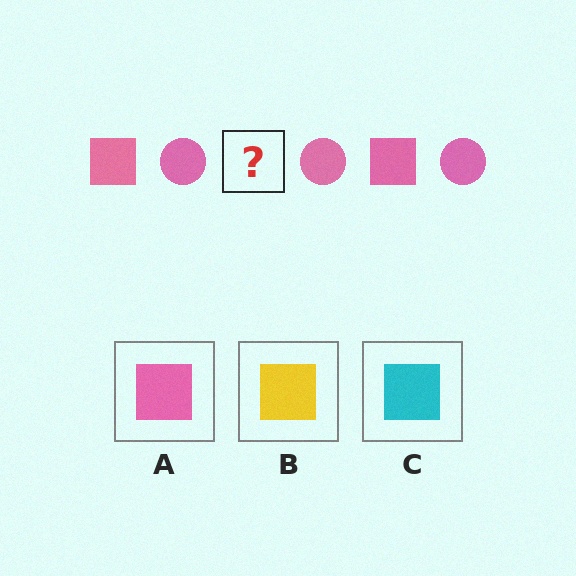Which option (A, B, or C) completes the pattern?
A.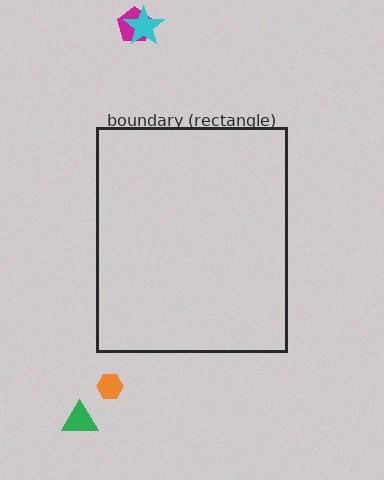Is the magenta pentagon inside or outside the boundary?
Outside.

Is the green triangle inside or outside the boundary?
Outside.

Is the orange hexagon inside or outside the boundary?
Outside.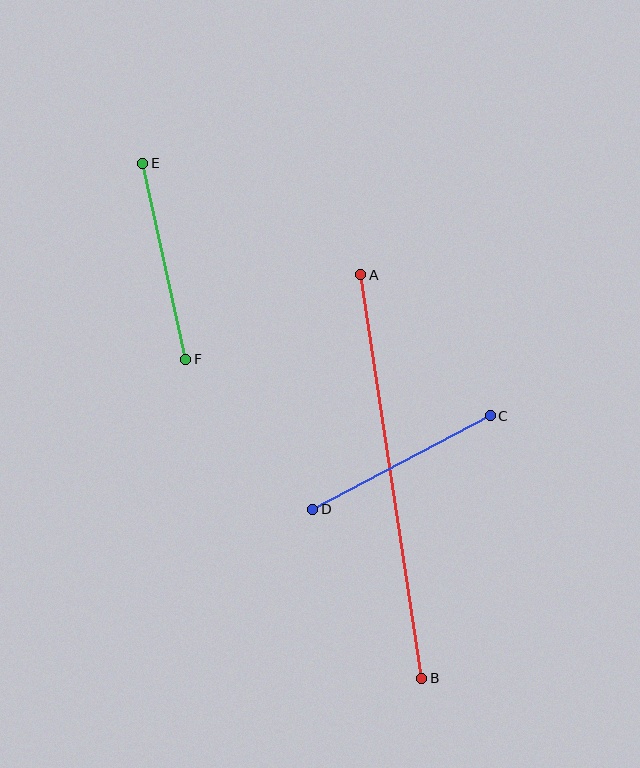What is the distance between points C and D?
The distance is approximately 200 pixels.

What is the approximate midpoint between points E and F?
The midpoint is at approximately (164, 261) pixels.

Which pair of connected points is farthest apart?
Points A and B are farthest apart.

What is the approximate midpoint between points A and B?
The midpoint is at approximately (391, 476) pixels.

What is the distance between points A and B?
The distance is approximately 408 pixels.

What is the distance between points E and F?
The distance is approximately 201 pixels.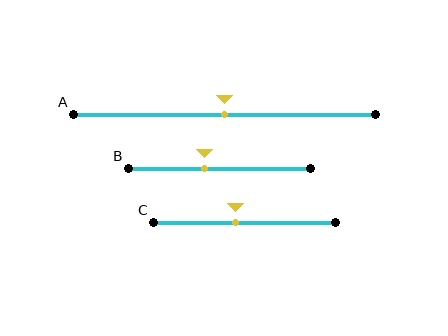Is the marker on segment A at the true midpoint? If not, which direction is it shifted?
Yes, the marker on segment A is at the true midpoint.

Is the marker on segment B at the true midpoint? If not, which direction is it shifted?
No, the marker on segment B is shifted to the left by about 8% of the segment length.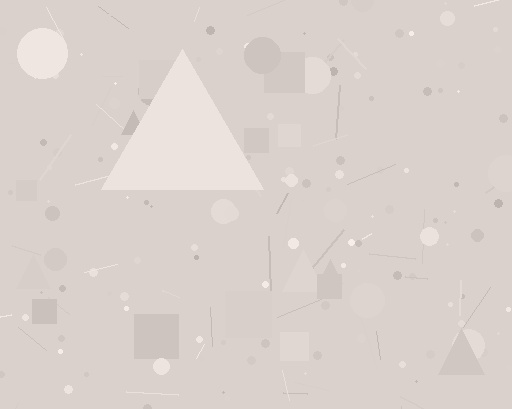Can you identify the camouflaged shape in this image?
The camouflaged shape is a triangle.